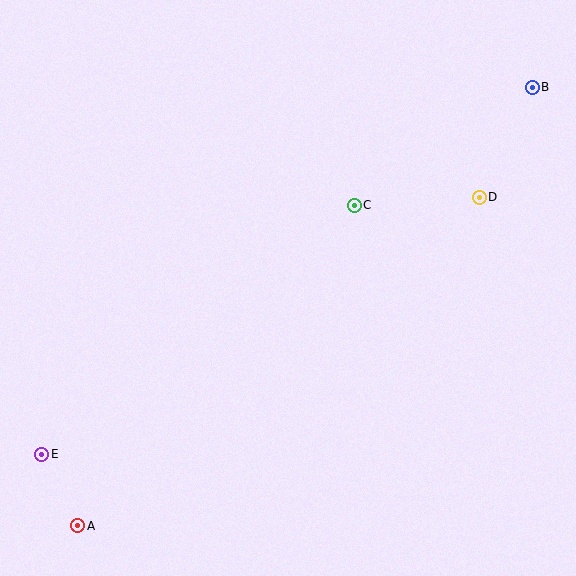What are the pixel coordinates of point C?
Point C is at (354, 205).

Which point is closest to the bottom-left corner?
Point A is closest to the bottom-left corner.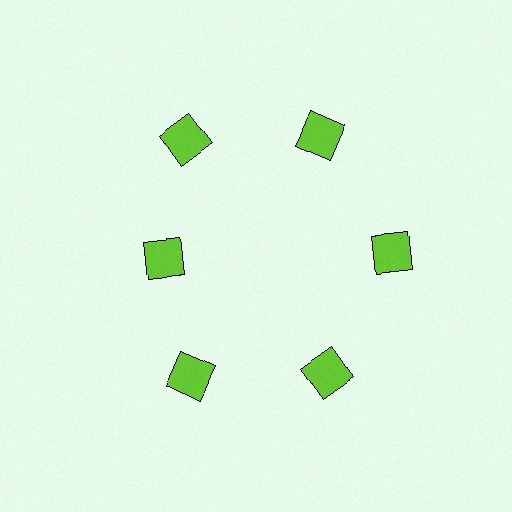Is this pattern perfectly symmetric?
No. The 6 lime squares are arranged in a ring, but one element near the 9 o'clock position is pulled inward toward the center, breaking the 6-fold rotational symmetry.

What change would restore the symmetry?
The symmetry would be restored by moving it outward, back onto the ring so that all 6 squares sit at equal angles and equal distance from the center.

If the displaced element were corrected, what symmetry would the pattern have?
It would have 6-fold rotational symmetry — the pattern would map onto itself every 60 degrees.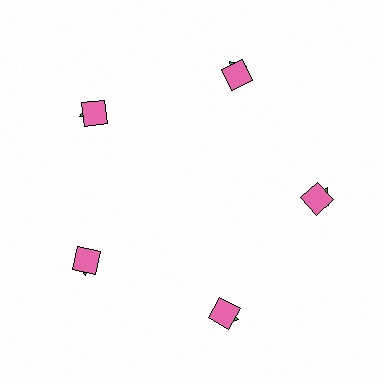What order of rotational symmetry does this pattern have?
This pattern has 5-fold rotational symmetry.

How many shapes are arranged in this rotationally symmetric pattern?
There are 10 shapes, arranged in 5 groups of 2.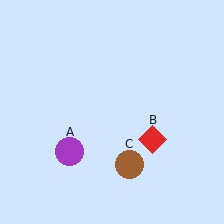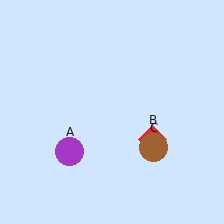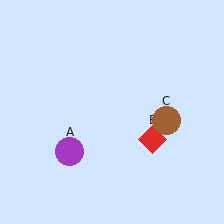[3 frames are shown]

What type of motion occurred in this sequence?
The brown circle (object C) rotated counterclockwise around the center of the scene.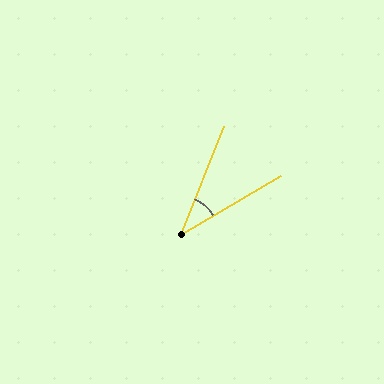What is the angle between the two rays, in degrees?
Approximately 38 degrees.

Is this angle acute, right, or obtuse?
It is acute.